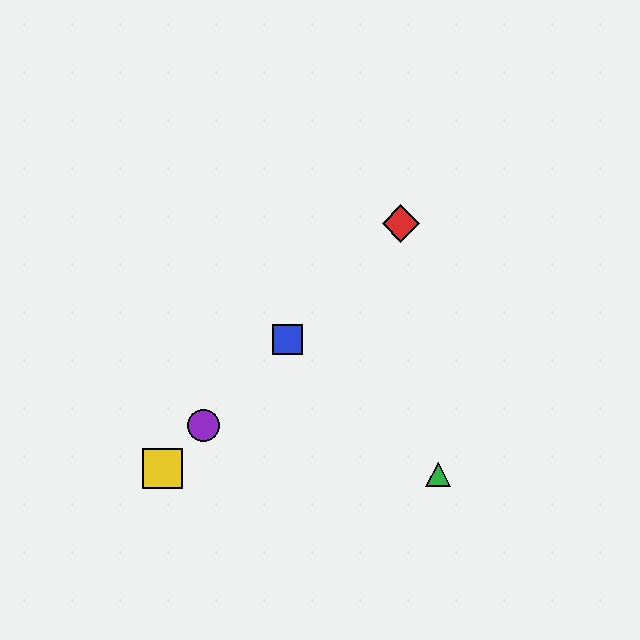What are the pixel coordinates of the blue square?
The blue square is at (288, 340).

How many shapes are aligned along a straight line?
4 shapes (the red diamond, the blue square, the yellow square, the purple circle) are aligned along a straight line.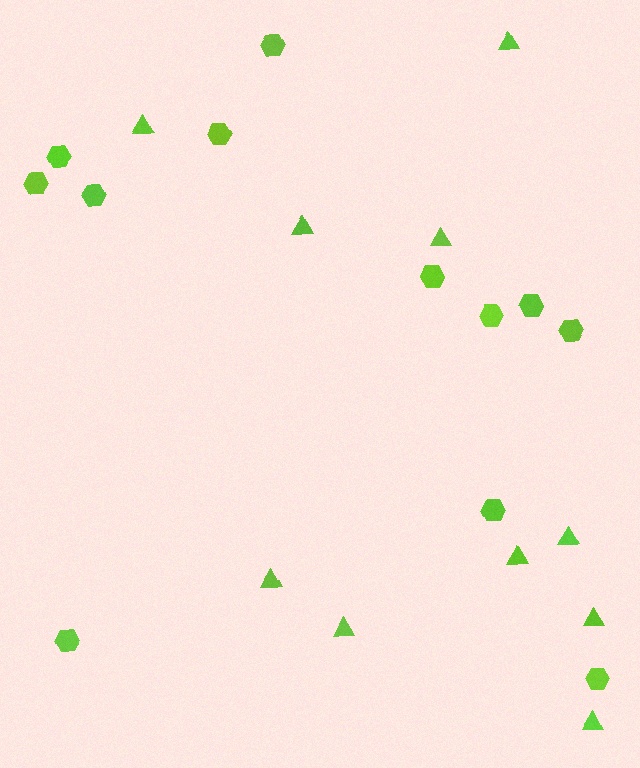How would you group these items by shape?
There are 2 groups: one group of triangles (10) and one group of hexagons (12).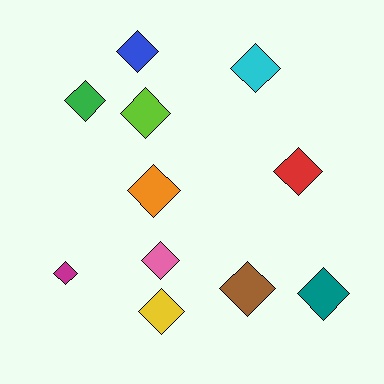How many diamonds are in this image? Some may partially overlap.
There are 11 diamonds.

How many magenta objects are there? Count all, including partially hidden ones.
There is 1 magenta object.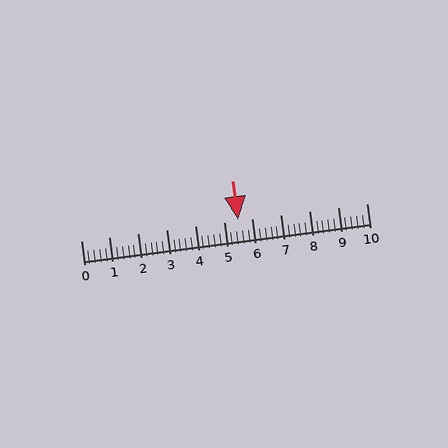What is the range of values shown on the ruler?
The ruler shows values from 0 to 10.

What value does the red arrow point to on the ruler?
The red arrow points to approximately 5.5.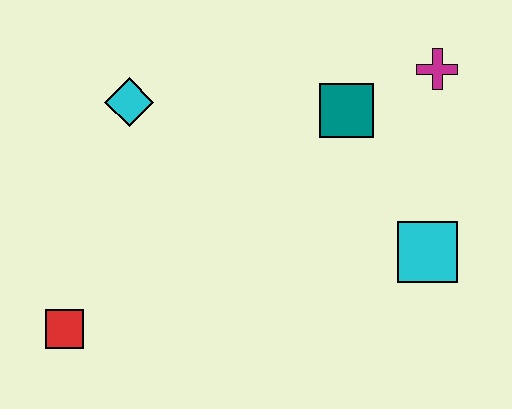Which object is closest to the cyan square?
The teal square is closest to the cyan square.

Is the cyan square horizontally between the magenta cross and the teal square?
Yes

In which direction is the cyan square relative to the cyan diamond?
The cyan square is to the right of the cyan diamond.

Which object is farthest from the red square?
The magenta cross is farthest from the red square.